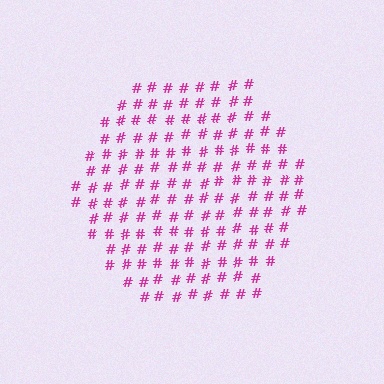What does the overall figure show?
The overall figure shows a hexagon.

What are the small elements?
The small elements are hash symbols.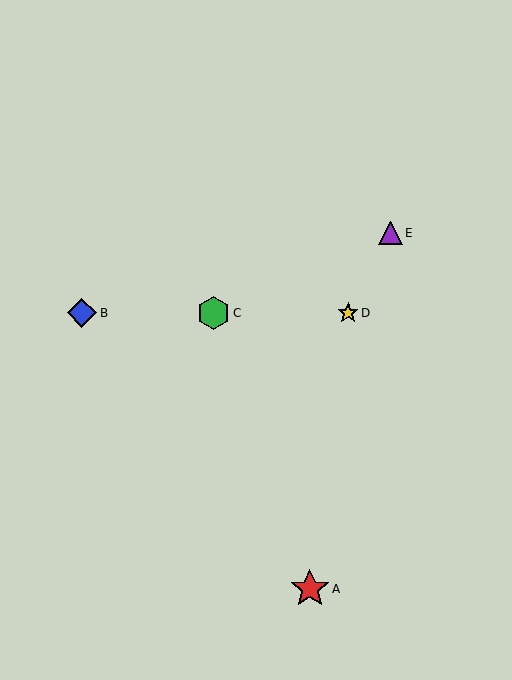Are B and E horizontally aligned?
No, B is at y≈313 and E is at y≈233.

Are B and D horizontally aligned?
Yes, both are at y≈313.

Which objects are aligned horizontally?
Objects B, C, D are aligned horizontally.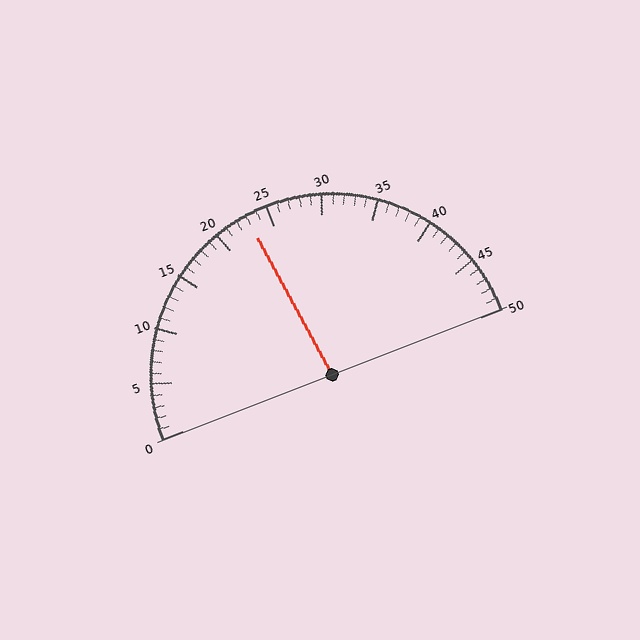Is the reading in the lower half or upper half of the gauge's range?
The reading is in the lower half of the range (0 to 50).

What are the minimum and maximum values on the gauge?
The gauge ranges from 0 to 50.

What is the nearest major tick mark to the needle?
The nearest major tick mark is 25.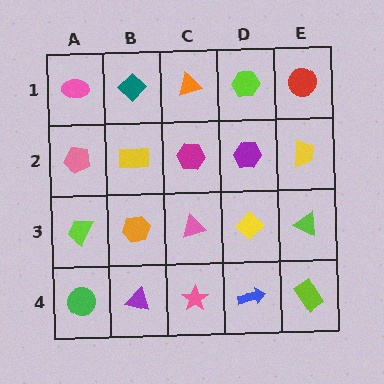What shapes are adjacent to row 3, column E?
A yellow trapezoid (row 2, column E), a lime rectangle (row 4, column E), a yellow diamond (row 3, column D).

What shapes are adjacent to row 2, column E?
A red circle (row 1, column E), a lime triangle (row 3, column E), a purple hexagon (row 2, column D).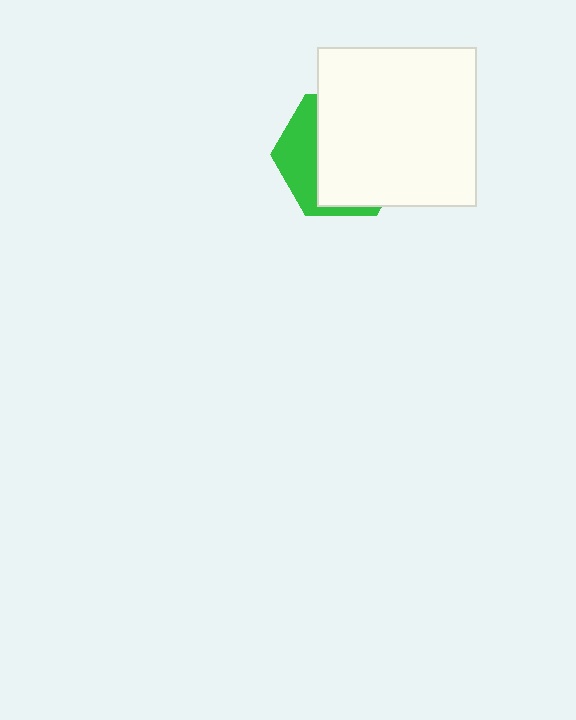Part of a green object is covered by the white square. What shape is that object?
It is a hexagon.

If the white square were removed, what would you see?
You would see the complete green hexagon.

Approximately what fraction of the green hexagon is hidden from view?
Roughly 68% of the green hexagon is hidden behind the white square.